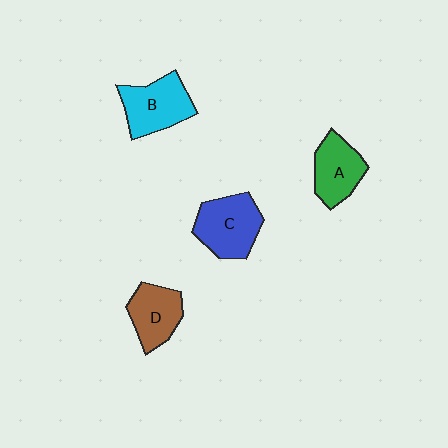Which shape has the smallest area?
Shape D (brown).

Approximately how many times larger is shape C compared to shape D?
Approximately 1.2 times.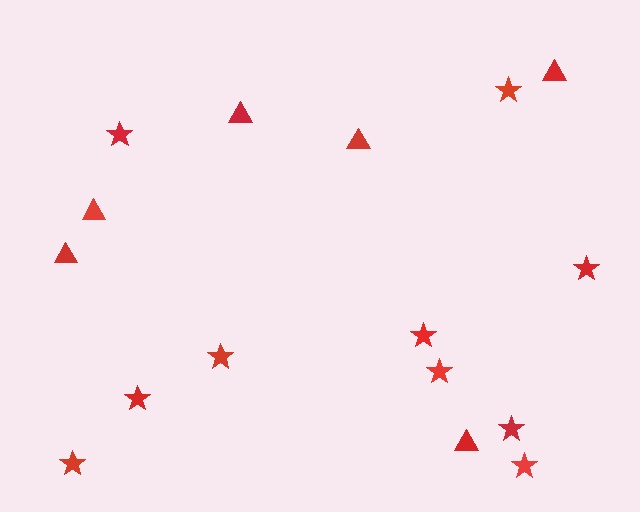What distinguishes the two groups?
There are 2 groups: one group of stars (10) and one group of triangles (6).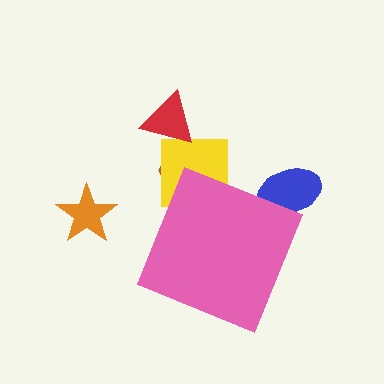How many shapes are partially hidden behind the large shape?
3 shapes are partially hidden.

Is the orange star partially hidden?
No, the orange star is fully visible.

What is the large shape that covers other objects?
A pink diamond.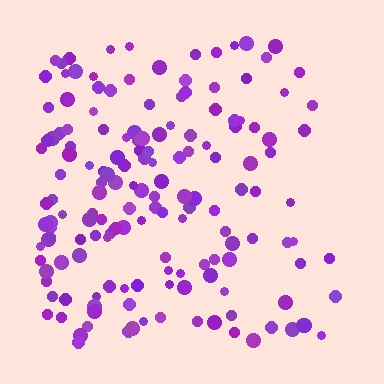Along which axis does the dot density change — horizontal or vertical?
Horizontal.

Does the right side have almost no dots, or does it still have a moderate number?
Still a moderate number, just noticeably fewer than the left.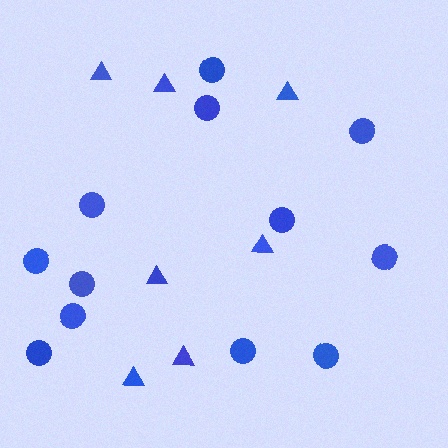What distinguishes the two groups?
There are 2 groups: one group of circles (12) and one group of triangles (7).